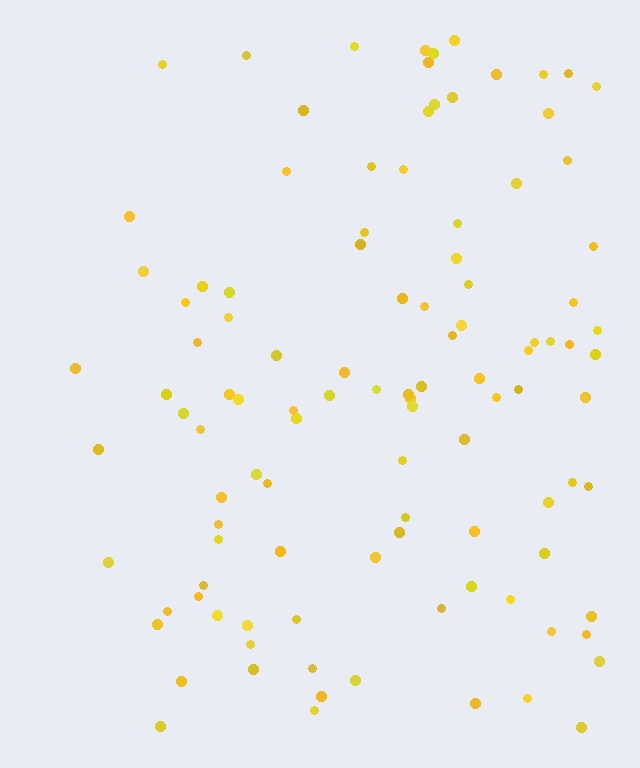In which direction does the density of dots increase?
From left to right, with the right side densest.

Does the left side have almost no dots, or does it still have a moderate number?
Still a moderate number, just noticeably fewer than the right.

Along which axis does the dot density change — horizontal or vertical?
Horizontal.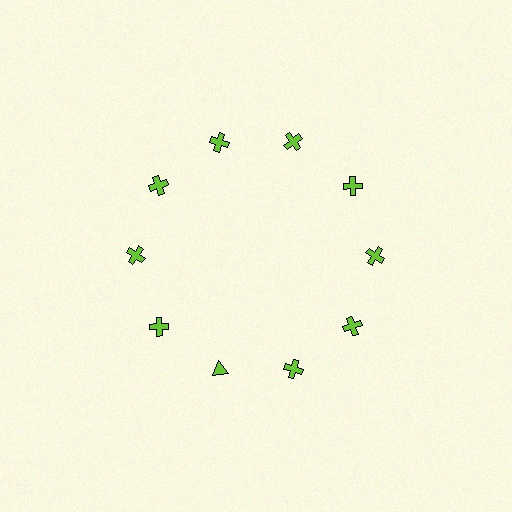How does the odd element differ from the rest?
It has a different shape: triangle instead of cross.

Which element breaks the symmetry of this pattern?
The lime triangle at roughly the 7 o'clock position breaks the symmetry. All other shapes are lime crosses.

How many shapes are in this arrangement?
There are 10 shapes arranged in a ring pattern.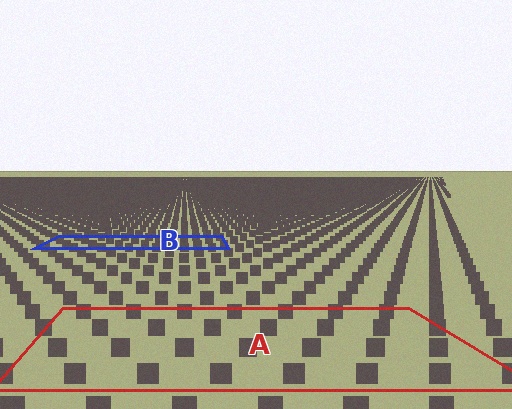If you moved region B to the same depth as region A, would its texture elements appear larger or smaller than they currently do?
They would appear larger. At a closer depth, the same texture elements are projected at a bigger on-screen size.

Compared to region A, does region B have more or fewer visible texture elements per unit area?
Region B has more texture elements per unit area — they are packed more densely because it is farther away.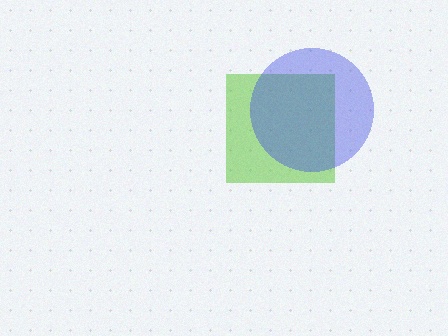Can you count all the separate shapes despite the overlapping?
Yes, there are 2 separate shapes.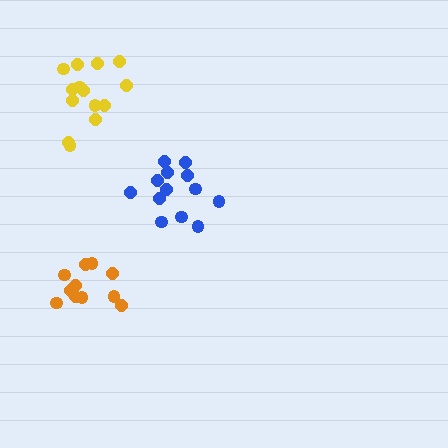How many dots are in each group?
Group 1: 13 dots, Group 2: 14 dots, Group 3: 11 dots (38 total).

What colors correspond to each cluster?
The clusters are colored: blue, yellow, orange.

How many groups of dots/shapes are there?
There are 3 groups.